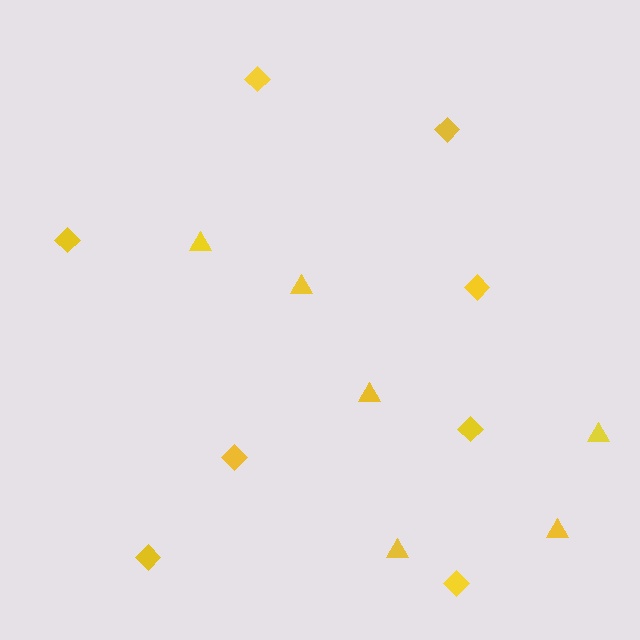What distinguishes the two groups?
There are 2 groups: one group of triangles (6) and one group of diamonds (8).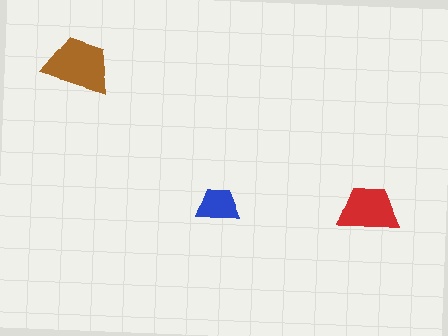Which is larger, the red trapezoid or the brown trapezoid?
The brown one.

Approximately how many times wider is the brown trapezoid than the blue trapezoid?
About 1.5 times wider.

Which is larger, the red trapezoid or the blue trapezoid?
The red one.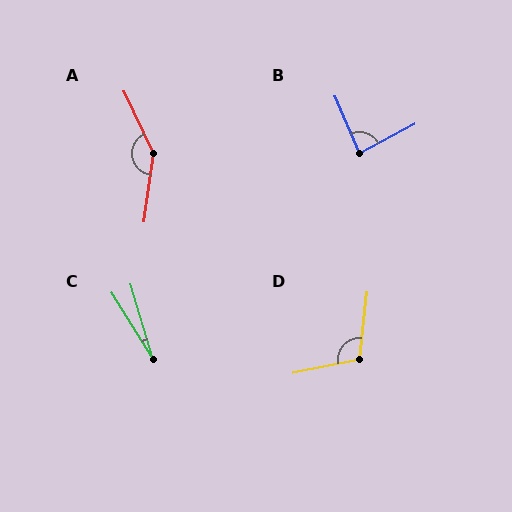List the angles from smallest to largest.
C (16°), B (86°), D (108°), A (148°).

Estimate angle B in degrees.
Approximately 86 degrees.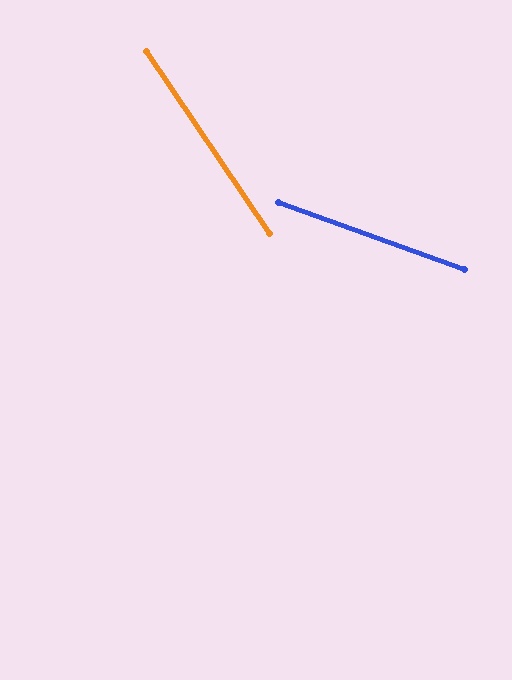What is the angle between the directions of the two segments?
Approximately 36 degrees.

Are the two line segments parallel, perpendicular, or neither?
Neither parallel nor perpendicular — they differ by about 36°.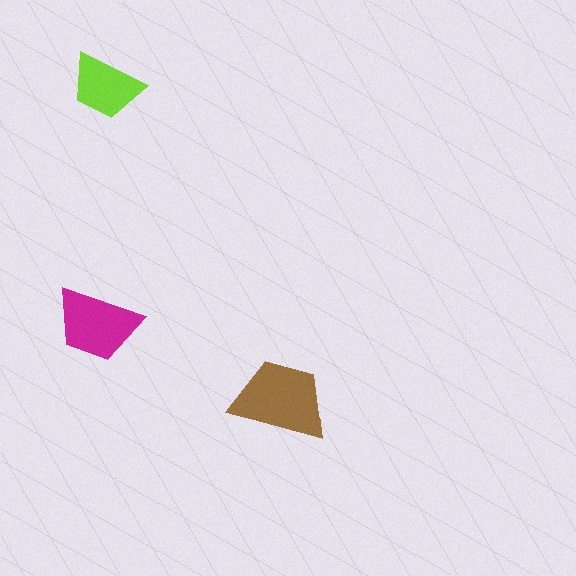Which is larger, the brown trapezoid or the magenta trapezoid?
The brown one.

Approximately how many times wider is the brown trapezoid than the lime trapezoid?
About 1.5 times wider.